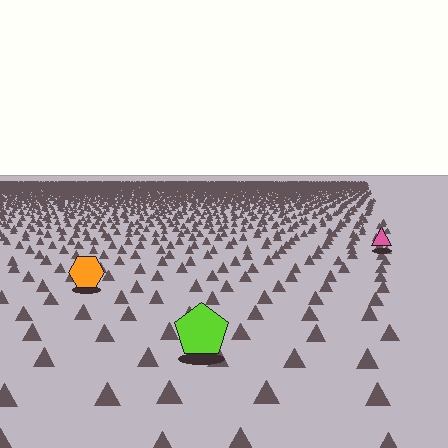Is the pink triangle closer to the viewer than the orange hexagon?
No. The orange hexagon is closer — you can tell from the texture gradient: the ground texture is coarser near it.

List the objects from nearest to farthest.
From nearest to farthest: the lime pentagon, the orange hexagon, the pink triangle.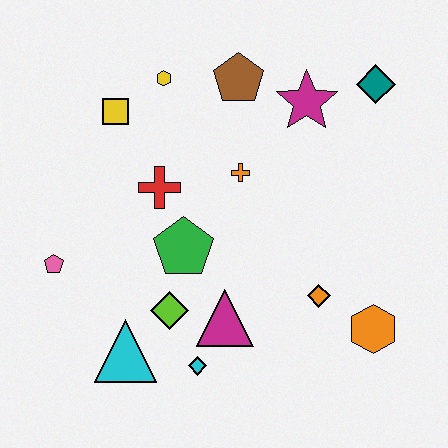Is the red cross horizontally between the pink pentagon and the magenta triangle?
Yes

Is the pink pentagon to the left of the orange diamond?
Yes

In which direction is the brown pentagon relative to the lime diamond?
The brown pentagon is above the lime diamond.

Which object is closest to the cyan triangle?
The lime diamond is closest to the cyan triangle.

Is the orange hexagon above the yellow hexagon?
No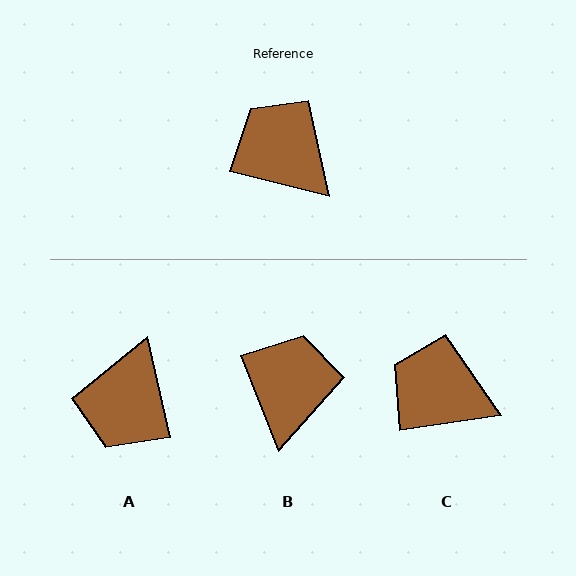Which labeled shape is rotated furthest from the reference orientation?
A, about 117 degrees away.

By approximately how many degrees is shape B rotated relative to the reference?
Approximately 54 degrees clockwise.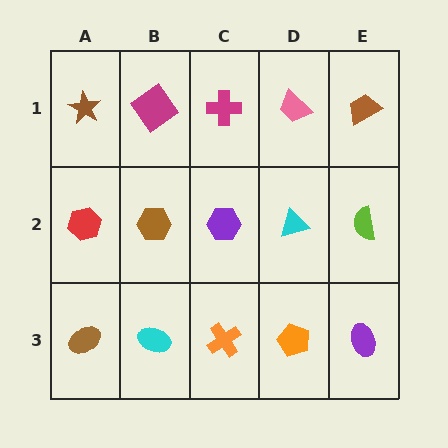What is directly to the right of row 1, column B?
A magenta cross.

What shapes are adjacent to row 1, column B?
A brown hexagon (row 2, column B), a brown star (row 1, column A), a magenta cross (row 1, column C).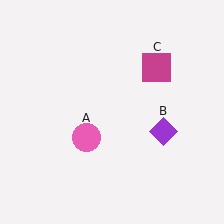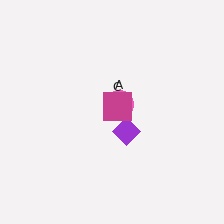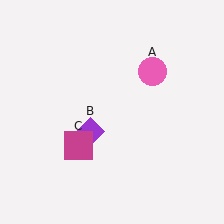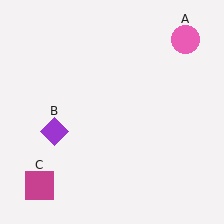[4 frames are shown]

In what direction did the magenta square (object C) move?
The magenta square (object C) moved down and to the left.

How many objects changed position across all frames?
3 objects changed position: pink circle (object A), purple diamond (object B), magenta square (object C).